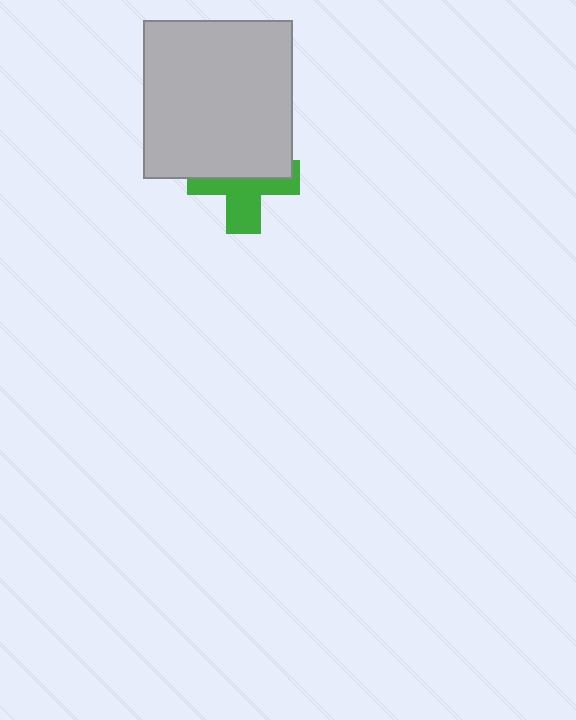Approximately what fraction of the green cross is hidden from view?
Roughly 52% of the green cross is hidden behind the light gray rectangle.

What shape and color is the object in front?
The object in front is a light gray rectangle.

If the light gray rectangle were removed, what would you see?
You would see the complete green cross.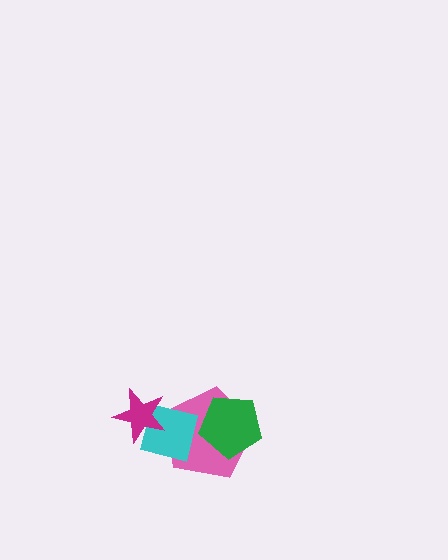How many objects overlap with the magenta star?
1 object overlaps with the magenta star.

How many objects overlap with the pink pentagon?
2 objects overlap with the pink pentagon.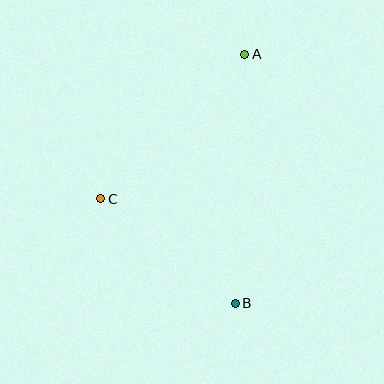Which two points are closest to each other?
Points B and C are closest to each other.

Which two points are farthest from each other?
Points A and B are farthest from each other.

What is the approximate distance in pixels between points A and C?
The distance between A and C is approximately 204 pixels.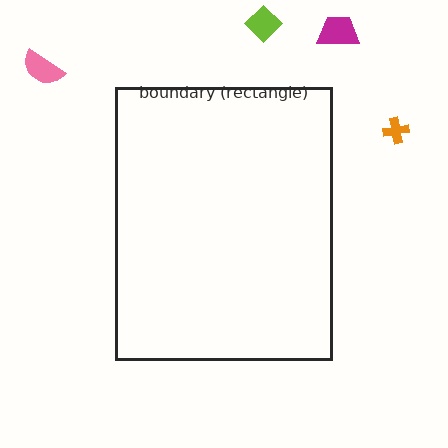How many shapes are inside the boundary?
0 inside, 4 outside.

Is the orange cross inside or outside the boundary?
Outside.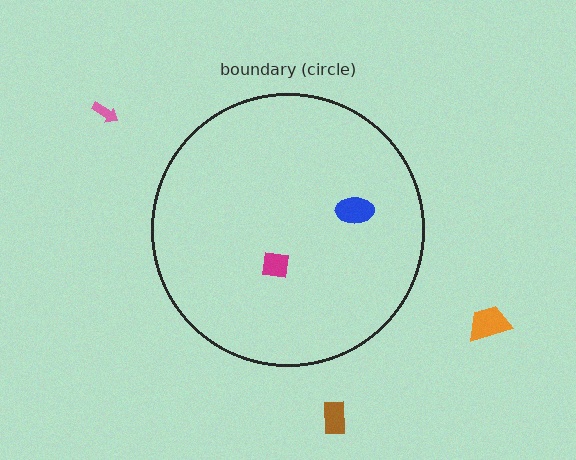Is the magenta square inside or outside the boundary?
Inside.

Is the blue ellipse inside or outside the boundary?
Inside.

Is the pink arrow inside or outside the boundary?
Outside.